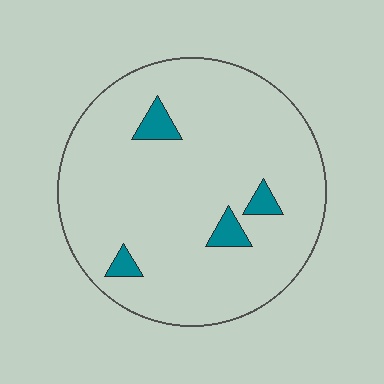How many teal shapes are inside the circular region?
4.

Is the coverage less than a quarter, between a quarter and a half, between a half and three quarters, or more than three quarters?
Less than a quarter.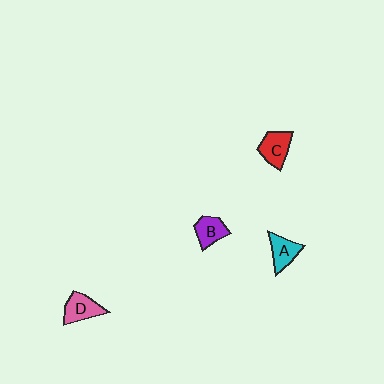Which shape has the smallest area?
Shape B (purple).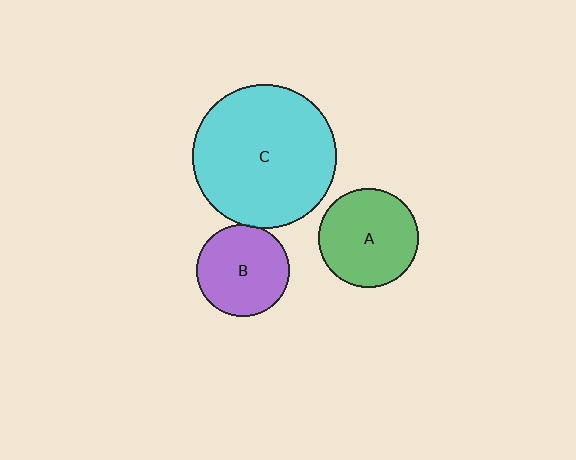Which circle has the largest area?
Circle C (cyan).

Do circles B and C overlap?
Yes.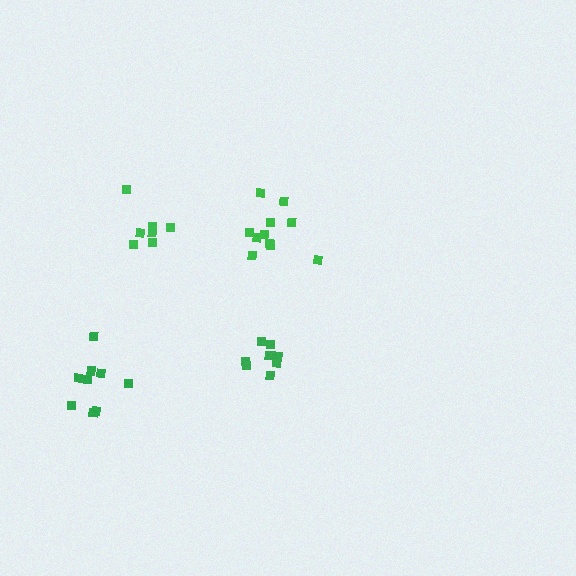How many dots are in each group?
Group 1: 7 dots, Group 2: 11 dots, Group 3: 8 dots, Group 4: 9 dots (35 total).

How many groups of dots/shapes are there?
There are 4 groups.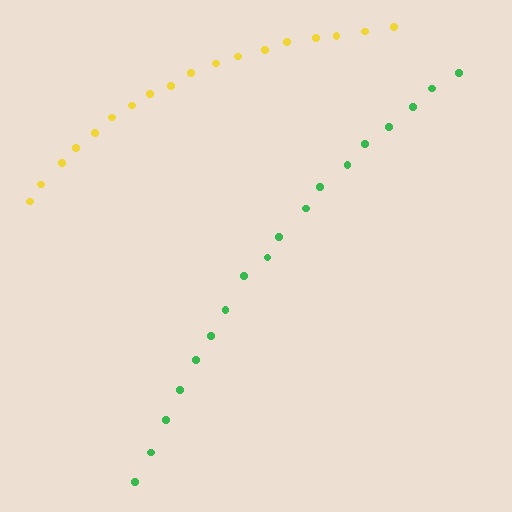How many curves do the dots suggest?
There are 2 distinct paths.